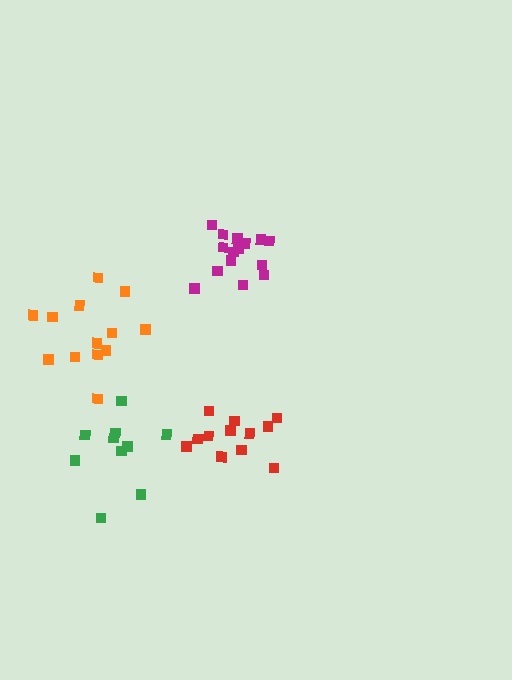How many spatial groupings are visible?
There are 4 spatial groupings.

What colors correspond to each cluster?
The clusters are colored: magenta, green, orange, red.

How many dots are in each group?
Group 1: 15 dots, Group 2: 10 dots, Group 3: 13 dots, Group 4: 12 dots (50 total).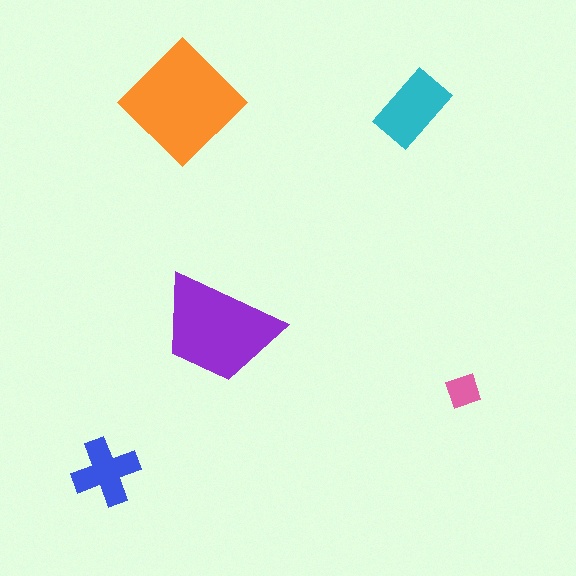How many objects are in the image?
There are 5 objects in the image.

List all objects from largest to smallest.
The orange diamond, the purple trapezoid, the cyan rectangle, the blue cross, the pink square.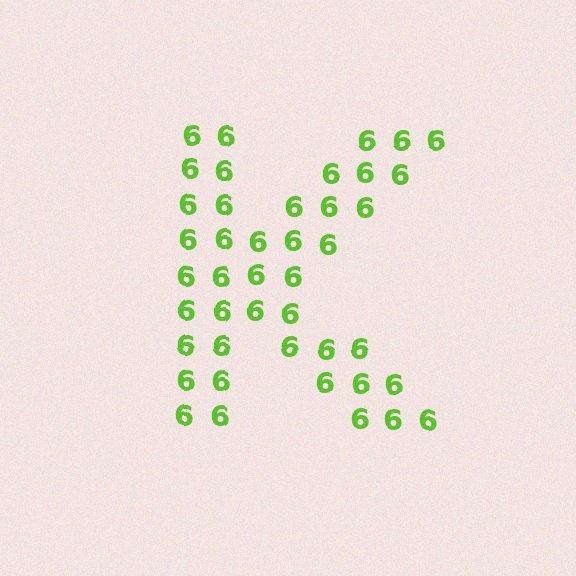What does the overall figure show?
The overall figure shows the letter K.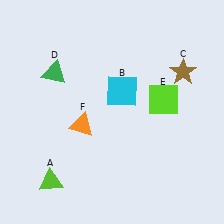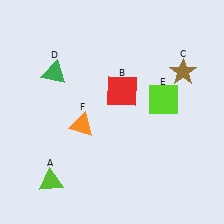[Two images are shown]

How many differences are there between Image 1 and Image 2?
There is 1 difference between the two images.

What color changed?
The square (B) changed from cyan in Image 1 to red in Image 2.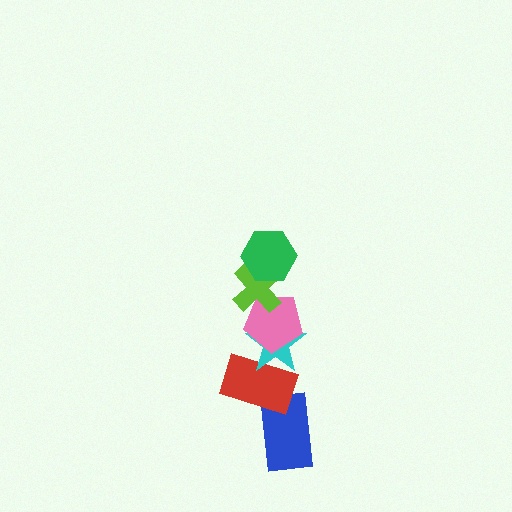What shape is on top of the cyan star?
The pink pentagon is on top of the cyan star.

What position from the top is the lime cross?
The lime cross is 2nd from the top.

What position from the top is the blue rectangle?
The blue rectangle is 6th from the top.